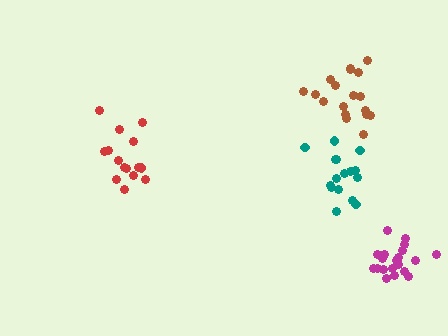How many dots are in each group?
Group 1: 16 dots, Group 2: 15 dots, Group 3: 18 dots, Group 4: 20 dots (69 total).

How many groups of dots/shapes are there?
There are 4 groups.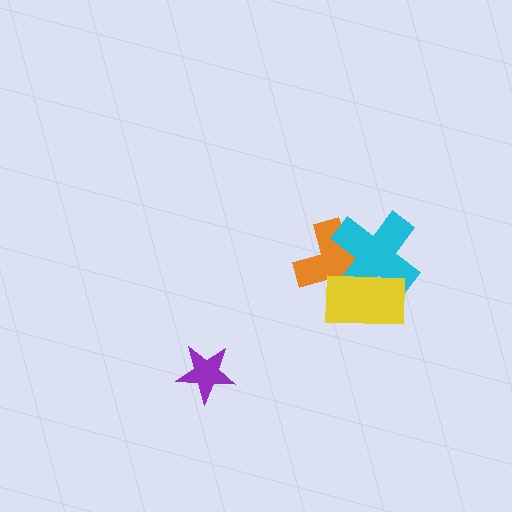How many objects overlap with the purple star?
0 objects overlap with the purple star.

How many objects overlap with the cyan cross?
2 objects overlap with the cyan cross.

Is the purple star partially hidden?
No, no other shape covers it.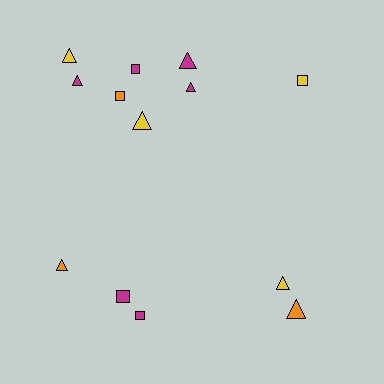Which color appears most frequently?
Magenta, with 6 objects.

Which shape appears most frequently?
Triangle, with 8 objects.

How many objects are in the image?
There are 13 objects.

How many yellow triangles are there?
There are 3 yellow triangles.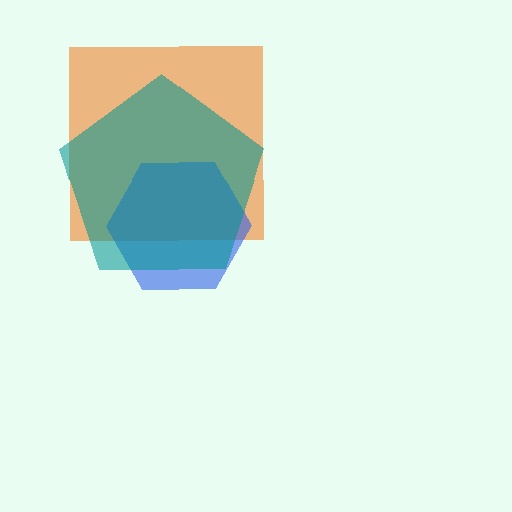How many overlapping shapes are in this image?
There are 3 overlapping shapes in the image.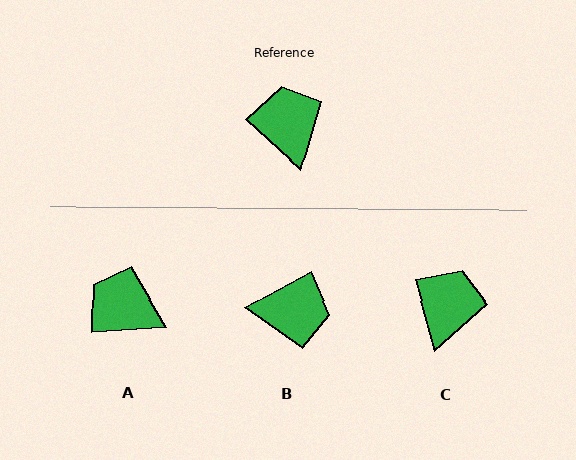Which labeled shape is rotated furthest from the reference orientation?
B, about 109 degrees away.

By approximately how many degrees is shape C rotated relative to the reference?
Approximately 32 degrees clockwise.